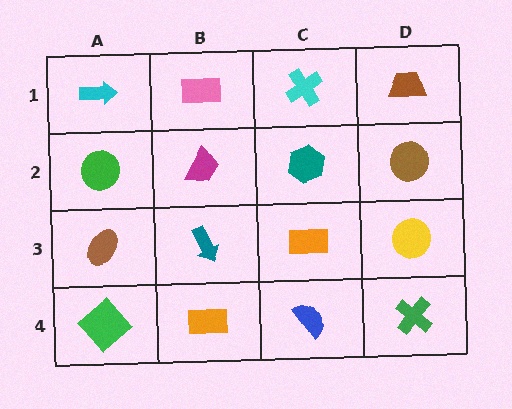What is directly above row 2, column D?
A brown trapezoid.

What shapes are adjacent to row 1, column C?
A teal hexagon (row 2, column C), a pink rectangle (row 1, column B), a brown trapezoid (row 1, column D).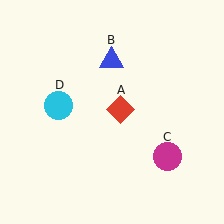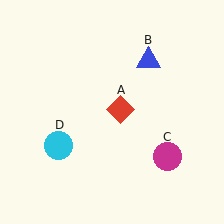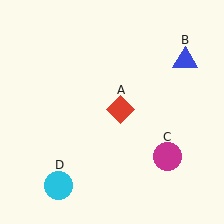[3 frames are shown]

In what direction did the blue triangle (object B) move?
The blue triangle (object B) moved right.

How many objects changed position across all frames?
2 objects changed position: blue triangle (object B), cyan circle (object D).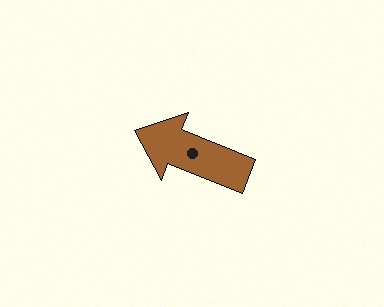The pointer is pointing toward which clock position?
Roughly 10 o'clock.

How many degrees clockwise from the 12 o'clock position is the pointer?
Approximately 292 degrees.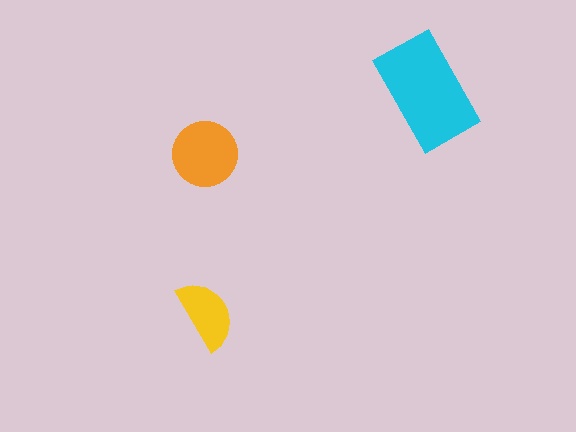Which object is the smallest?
The yellow semicircle.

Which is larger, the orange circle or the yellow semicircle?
The orange circle.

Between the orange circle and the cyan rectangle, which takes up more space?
The cyan rectangle.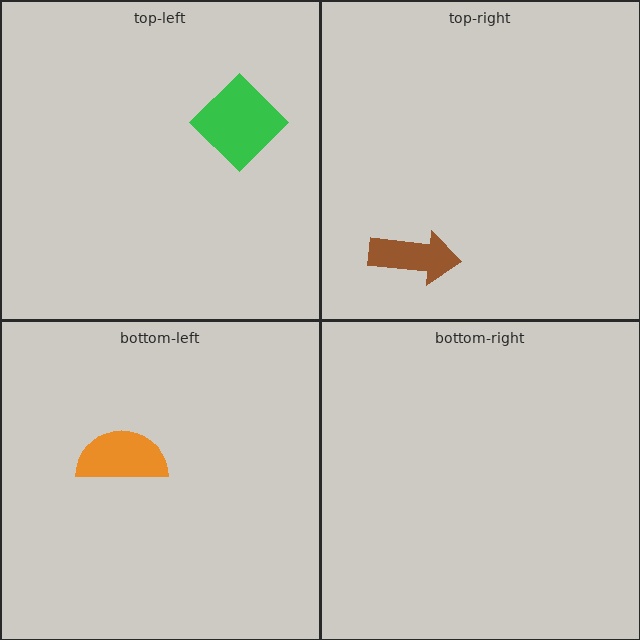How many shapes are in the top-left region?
1.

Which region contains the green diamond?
The top-left region.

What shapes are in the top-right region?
The brown arrow.